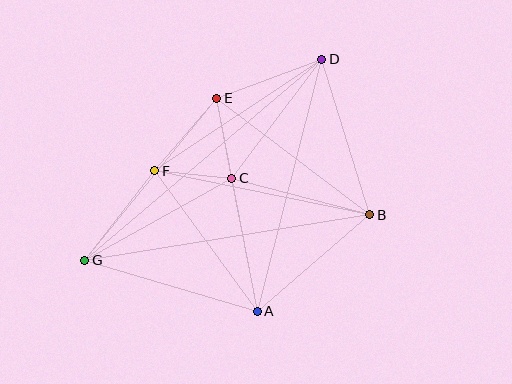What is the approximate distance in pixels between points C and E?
The distance between C and E is approximately 81 pixels.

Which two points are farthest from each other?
Points D and G are farthest from each other.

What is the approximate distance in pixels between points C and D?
The distance between C and D is approximately 149 pixels.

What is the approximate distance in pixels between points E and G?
The distance between E and G is approximately 209 pixels.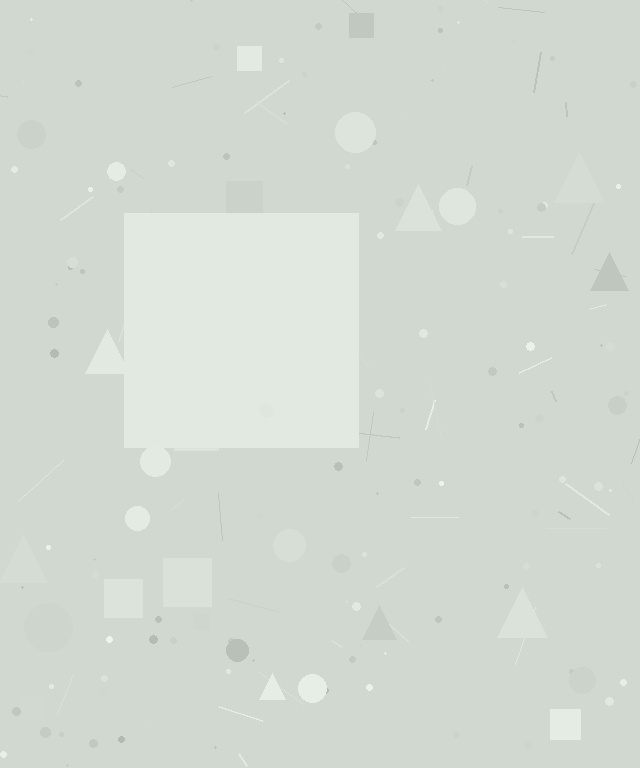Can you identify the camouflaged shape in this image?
The camouflaged shape is a square.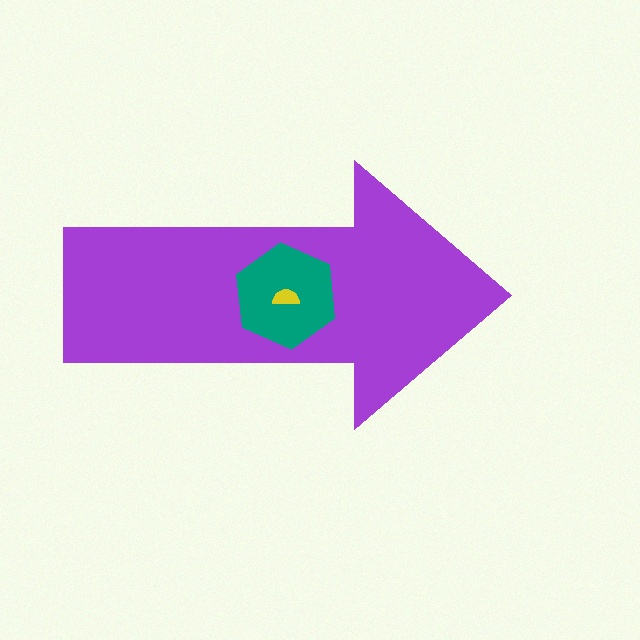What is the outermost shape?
The purple arrow.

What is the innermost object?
The yellow semicircle.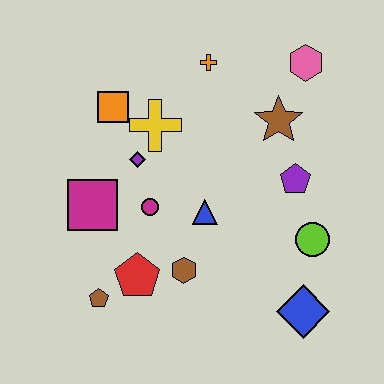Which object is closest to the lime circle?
The purple pentagon is closest to the lime circle.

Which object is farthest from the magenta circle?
The pink hexagon is farthest from the magenta circle.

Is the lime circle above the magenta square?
No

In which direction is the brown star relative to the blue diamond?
The brown star is above the blue diamond.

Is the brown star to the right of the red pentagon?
Yes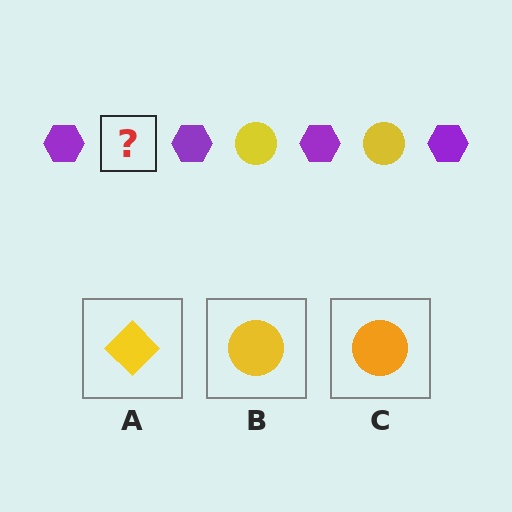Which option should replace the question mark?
Option B.